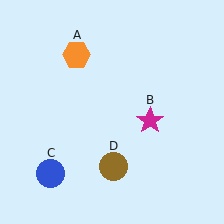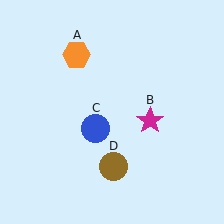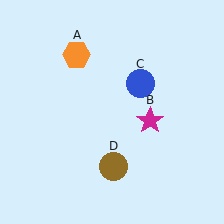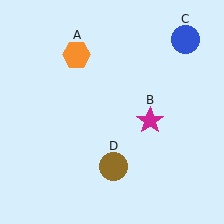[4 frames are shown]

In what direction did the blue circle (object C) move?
The blue circle (object C) moved up and to the right.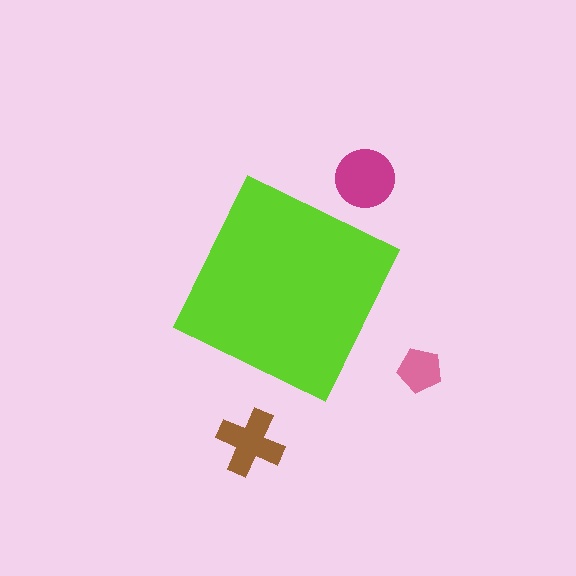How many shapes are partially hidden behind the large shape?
0 shapes are partially hidden.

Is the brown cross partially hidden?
No, the brown cross is fully visible.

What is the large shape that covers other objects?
A lime square.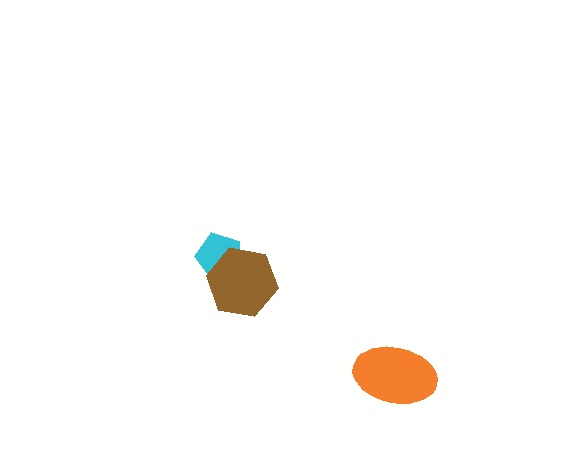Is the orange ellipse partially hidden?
No, no other shape covers it.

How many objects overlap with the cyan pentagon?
1 object overlaps with the cyan pentagon.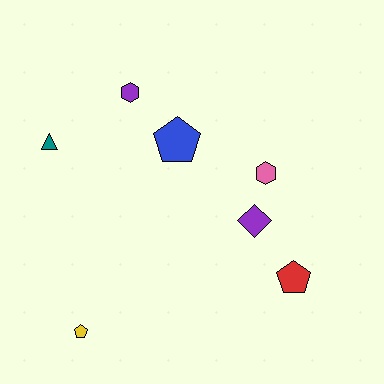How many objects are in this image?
There are 7 objects.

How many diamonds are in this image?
There is 1 diamond.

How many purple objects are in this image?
There are 2 purple objects.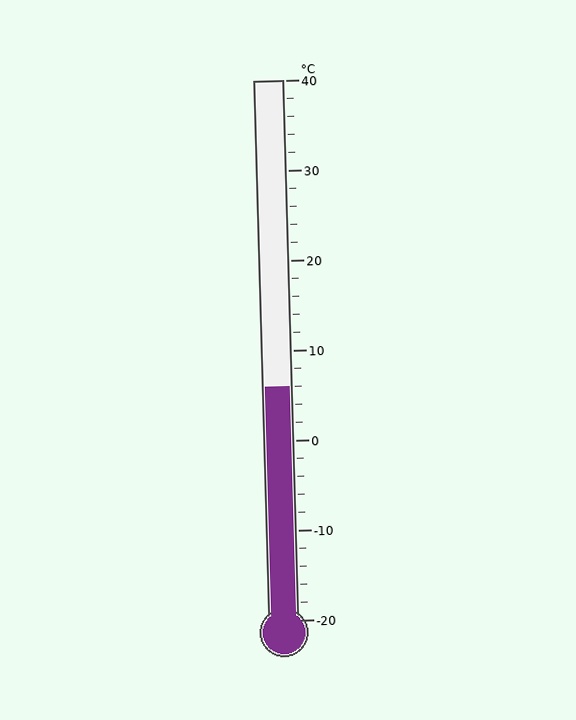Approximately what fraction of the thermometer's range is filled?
The thermometer is filled to approximately 45% of its range.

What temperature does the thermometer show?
The thermometer shows approximately 6°C.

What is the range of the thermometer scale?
The thermometer scale ranges from -20°C to 40°C.